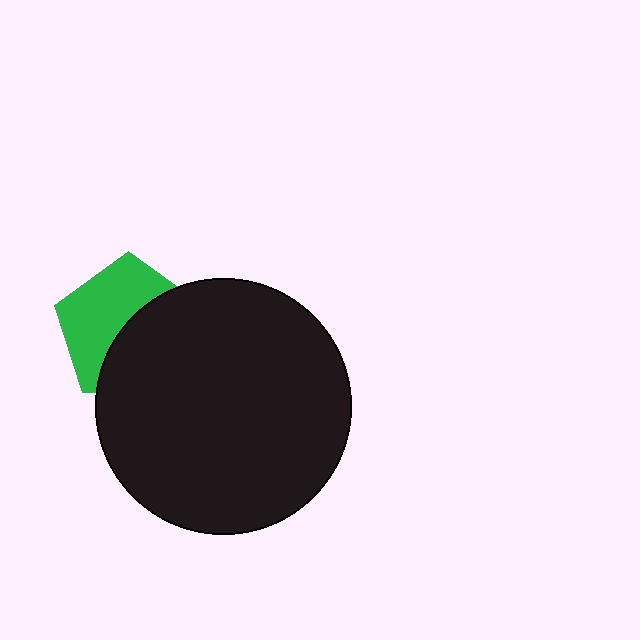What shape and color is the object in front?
The object in front is a black circle.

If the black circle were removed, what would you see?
You would see the complete green pentagon.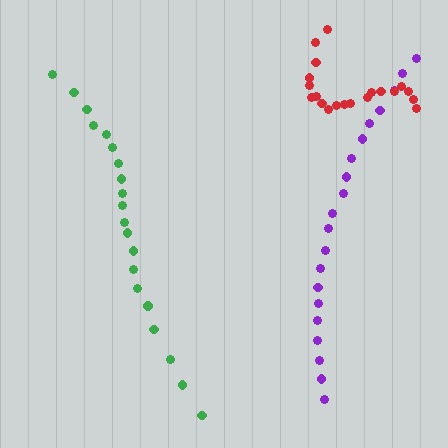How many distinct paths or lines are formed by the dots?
There are 3 distinct paths.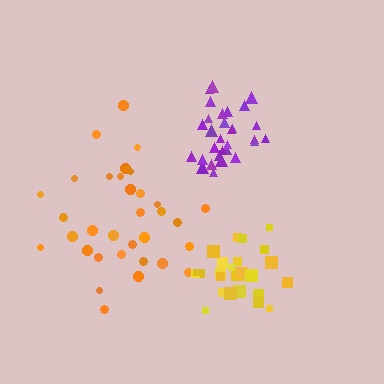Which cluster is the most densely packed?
Yellow.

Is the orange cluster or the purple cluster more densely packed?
Purple.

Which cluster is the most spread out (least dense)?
Orange.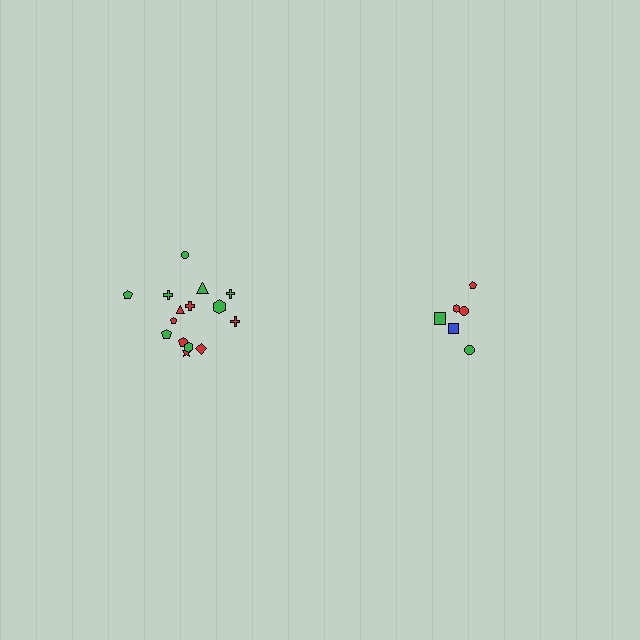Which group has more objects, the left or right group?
The left group.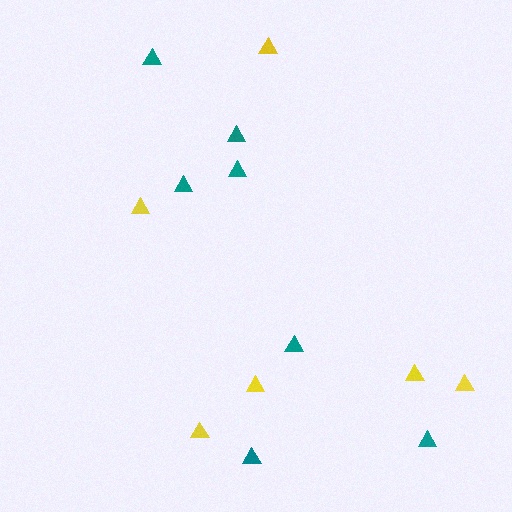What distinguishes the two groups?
There are 2 groups: one group of teal triangles (7) and one group of yellow triangles (6).